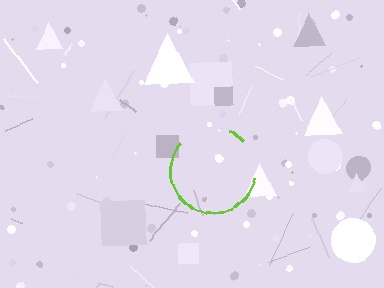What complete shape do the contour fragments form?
The contour fragments form a circle.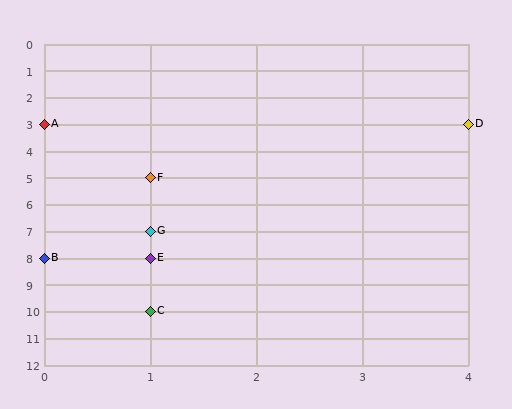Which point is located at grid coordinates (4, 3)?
Point D is at (4, 3).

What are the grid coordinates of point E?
Point E is at grid coordinates (1, 8).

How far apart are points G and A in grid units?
Points G and A are 1 column and 4 rows apart (about 4.1 grid units diagonally).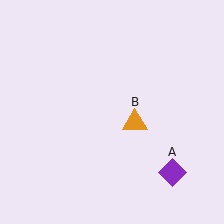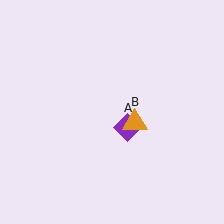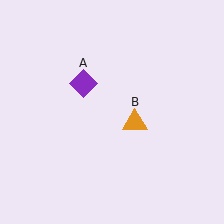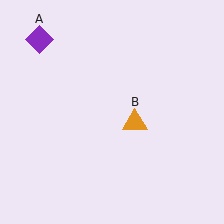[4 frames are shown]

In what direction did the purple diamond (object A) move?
The purple diamond (object A) moved up and to the left.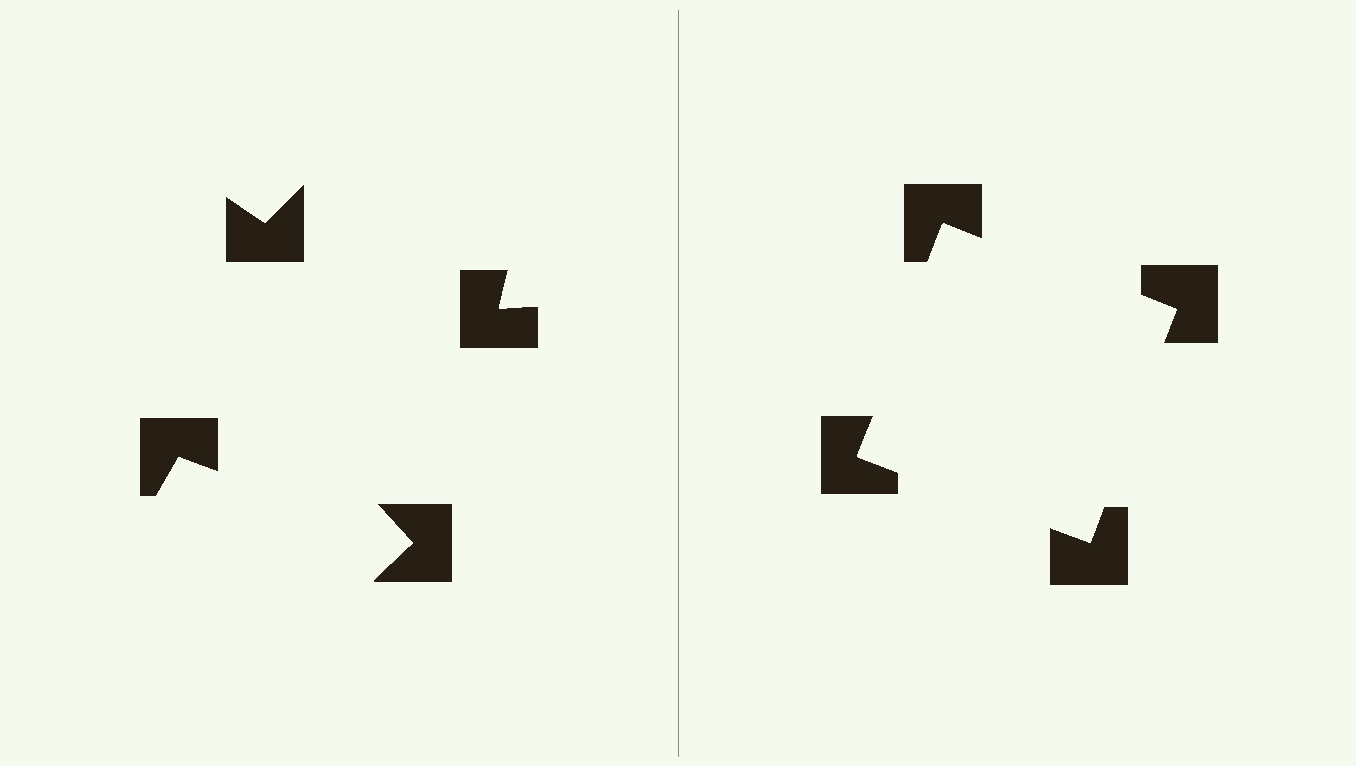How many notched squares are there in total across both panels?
8 — 4 on each side.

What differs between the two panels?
The notched squares are positioned identically on both sides; only the wedge orientations differ. On the right they align to a square; on the left they are misaligned.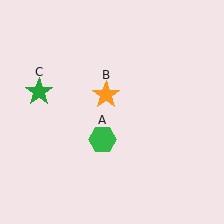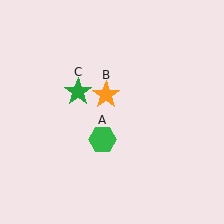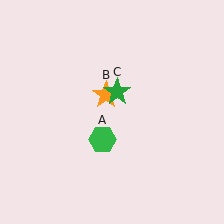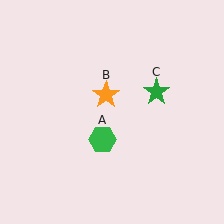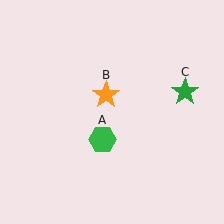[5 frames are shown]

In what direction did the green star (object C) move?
The green star (object C) moved right.